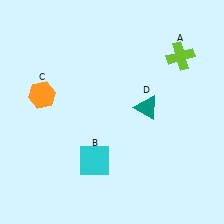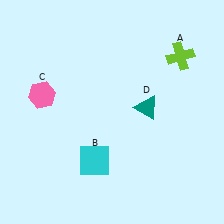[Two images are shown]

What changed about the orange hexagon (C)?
In Image 1, C is orange. In Image 2, it changed to pink.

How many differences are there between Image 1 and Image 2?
There is 1 difference between the two images.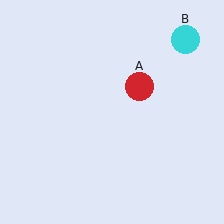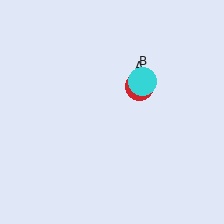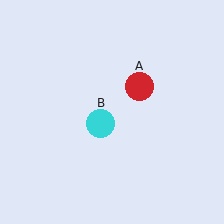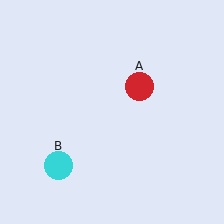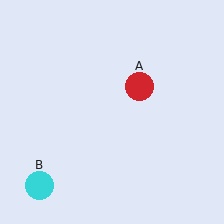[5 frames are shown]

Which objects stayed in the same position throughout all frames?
Red circle (object A) remained stationary.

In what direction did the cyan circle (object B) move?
The cyan circle (object B) moved down and to the left.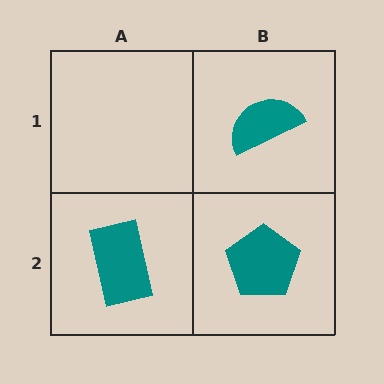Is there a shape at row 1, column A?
No, that cell is empty.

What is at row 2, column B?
A teal pentagon.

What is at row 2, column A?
A teal rectangle.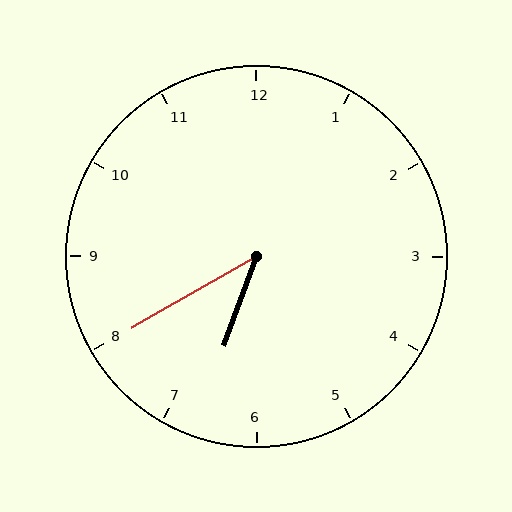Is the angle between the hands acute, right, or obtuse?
It is acute.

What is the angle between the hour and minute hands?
Approximately 40 degrees.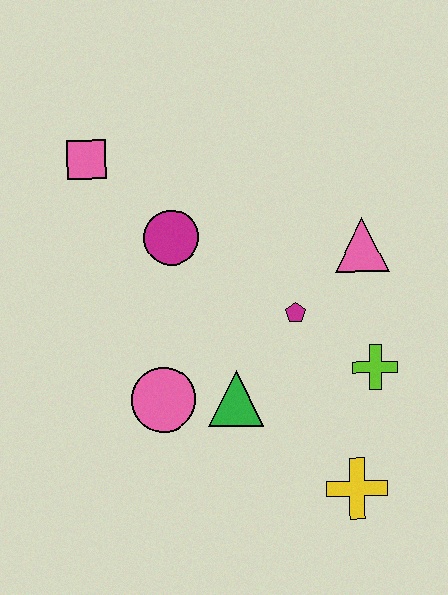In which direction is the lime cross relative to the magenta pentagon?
The lime cross is to the right of the magenta pentagon.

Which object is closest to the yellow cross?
The lime cross is closest to the yellow cross.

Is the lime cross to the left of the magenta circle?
No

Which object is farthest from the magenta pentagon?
The pink square is farthest from the magenta pentagon.